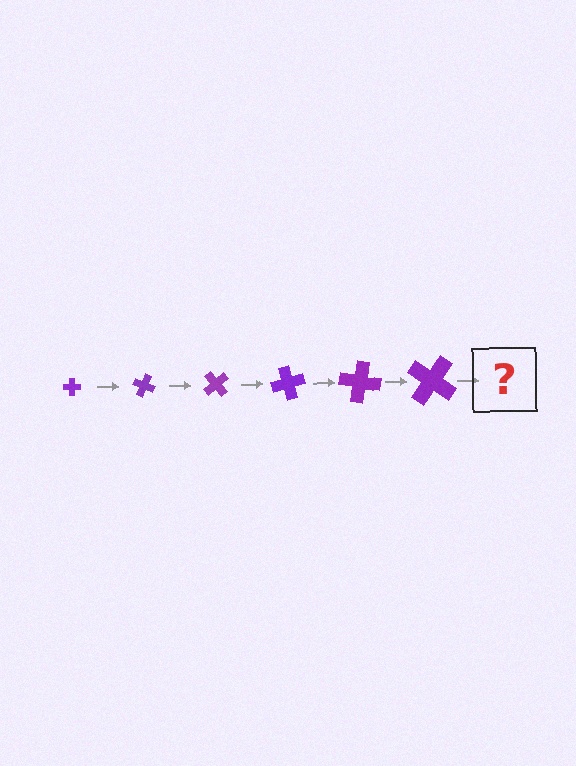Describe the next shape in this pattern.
It should be a cross, larger than the previous one and rotated 150 degrees from the start.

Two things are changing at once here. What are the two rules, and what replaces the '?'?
The two rules are that the cross grows larger each step and it rotates 25 degrees each step. The '?' should be a cross, larger than the previous one and rotated 150 degrees from the start.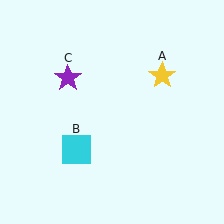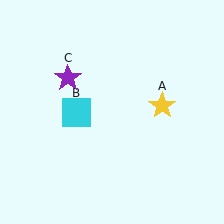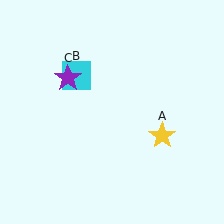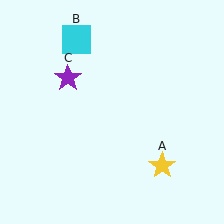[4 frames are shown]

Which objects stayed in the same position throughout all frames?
Purple star (object C) remained stationary.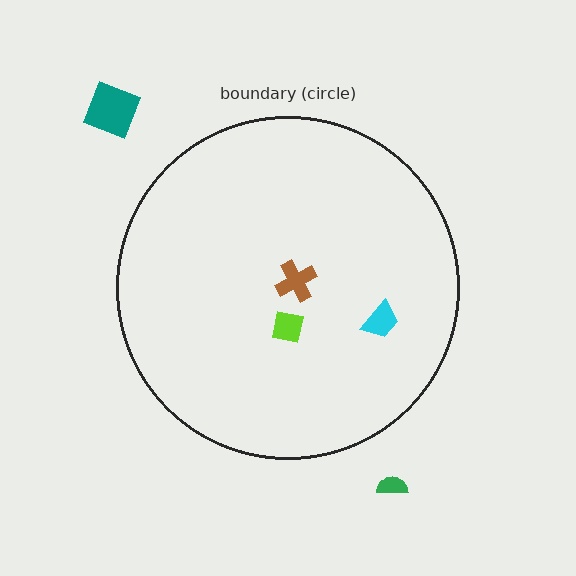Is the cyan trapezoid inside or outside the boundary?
Inside.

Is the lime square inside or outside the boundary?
Inside.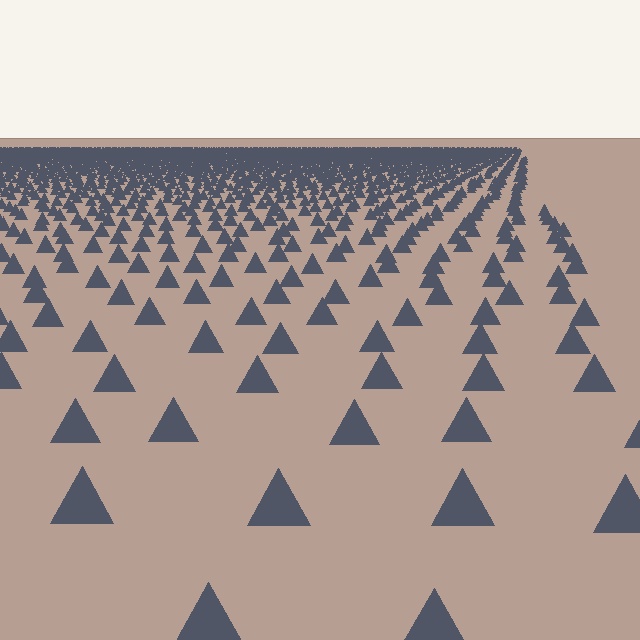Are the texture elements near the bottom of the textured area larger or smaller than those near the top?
Larger. Near the bottom, elements are closer to the viewer and appear at a bigger on-screen size.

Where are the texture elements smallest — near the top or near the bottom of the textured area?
Near the top.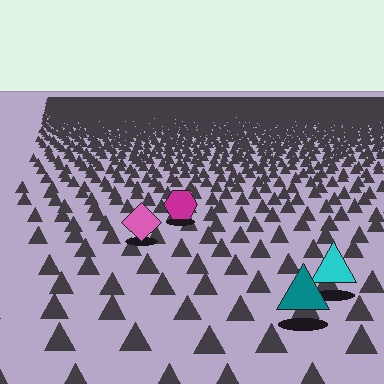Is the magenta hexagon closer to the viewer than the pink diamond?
No. The pink diamond is closer — you can tell from the texture gradient: the ground texture is coarser near it.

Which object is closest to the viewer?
The teal triangle is closest. The texture marks near it are larger and more spread out.